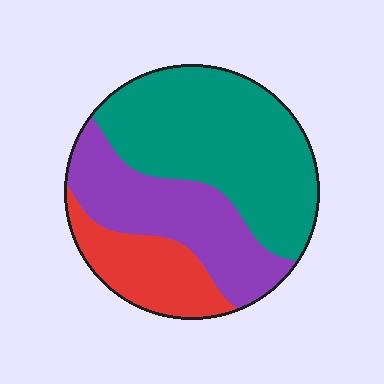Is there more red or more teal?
Teal.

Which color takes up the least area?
Red, at roughly 20%.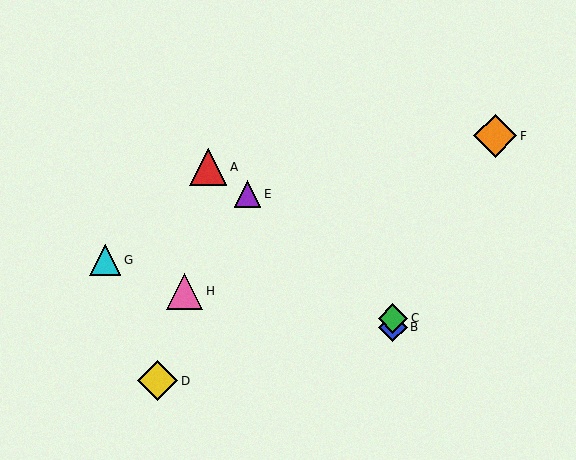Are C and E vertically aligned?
No, C is at x≈393 and E is at x≈247.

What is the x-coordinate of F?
Object F is at x≈495.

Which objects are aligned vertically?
Objects B, C are aligned vertically.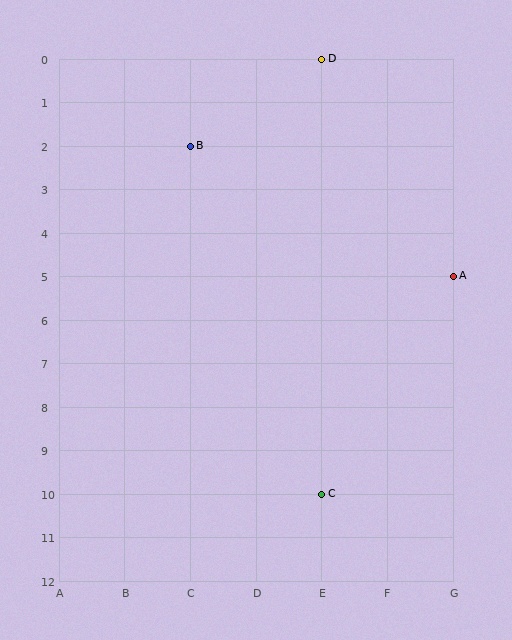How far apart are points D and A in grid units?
Points D and A are 2 columns and 5 rows apart (about 5.4 grid units diagonally).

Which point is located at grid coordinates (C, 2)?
Point B is at (C, 2).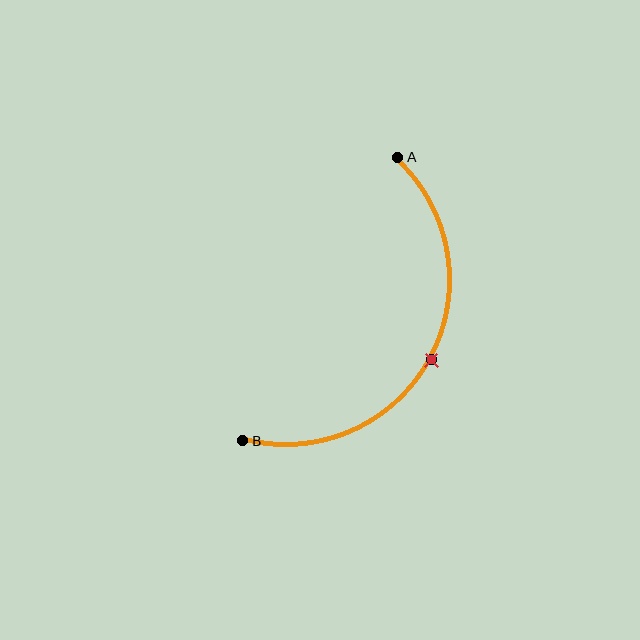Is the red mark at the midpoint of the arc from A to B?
Yes. The red mark lies on the arc at equal arc-length from both A and B — it is the arc midpoint.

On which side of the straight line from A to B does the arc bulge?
The arc bulges to the right of the straight line connecting A and B.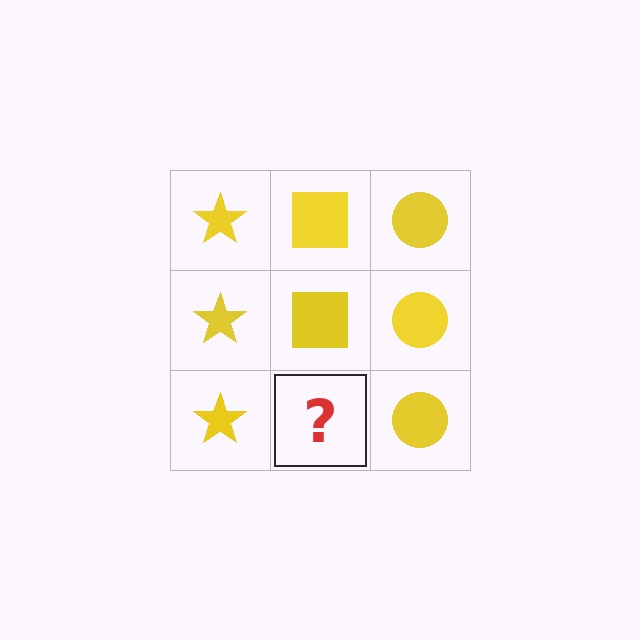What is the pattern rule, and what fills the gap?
The rule is that each column has a consistent shape. The gap should be filled with a yellow square.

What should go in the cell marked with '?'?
The missing cell should contain a yellow square.